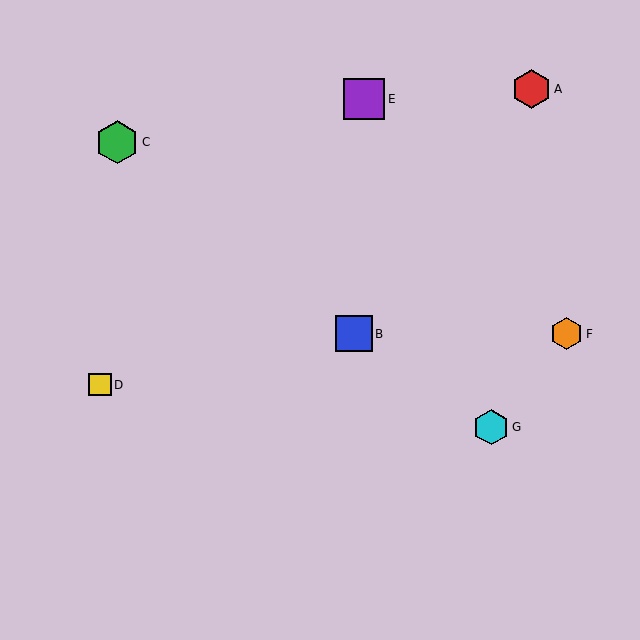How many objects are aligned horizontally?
2 objects (B, F) are aligned horizontally.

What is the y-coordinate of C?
Object C is at y≈142.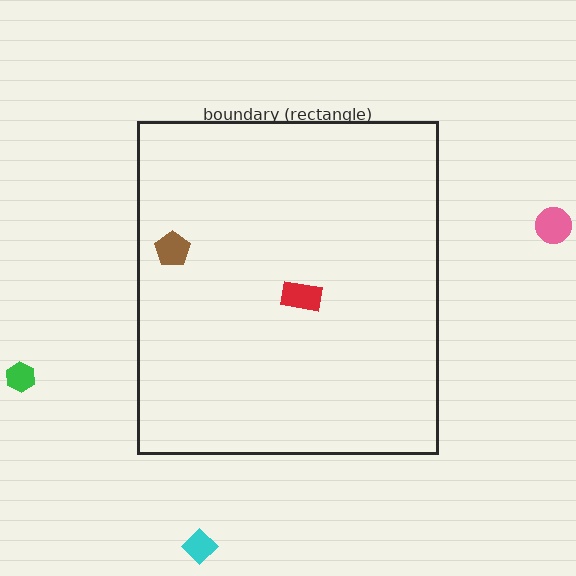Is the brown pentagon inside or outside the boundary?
Inside.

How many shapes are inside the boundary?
2 inside, 3 outside.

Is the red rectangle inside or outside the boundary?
Inside.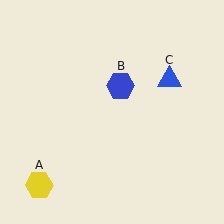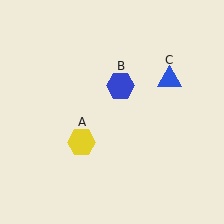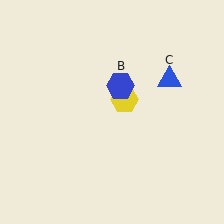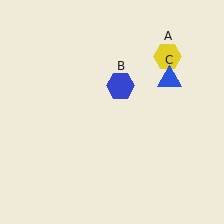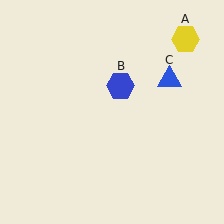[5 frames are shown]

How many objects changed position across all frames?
1 object changed position: yellow hexagon (object A).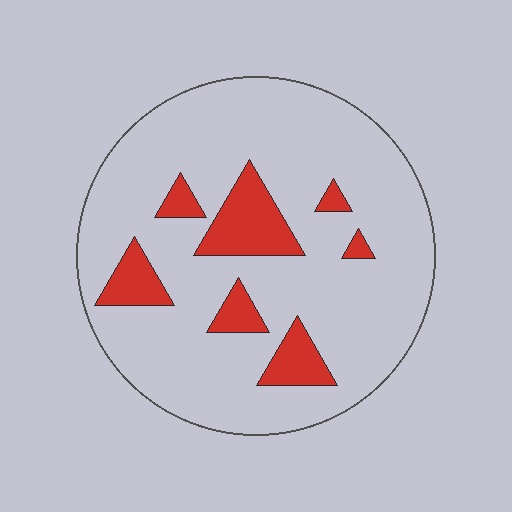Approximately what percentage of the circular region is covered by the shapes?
Approximately 15%.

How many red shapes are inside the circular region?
7.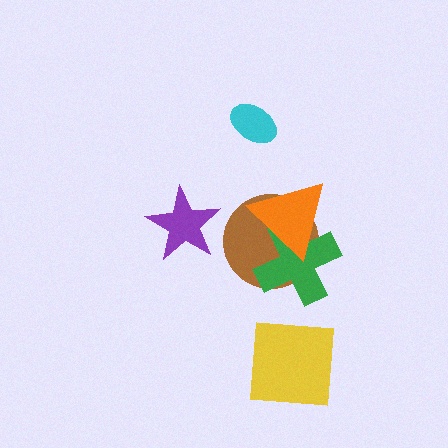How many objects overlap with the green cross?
2 objects overlap with the green cross.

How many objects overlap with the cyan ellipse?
0 objects overlap with the cyan ellipse.